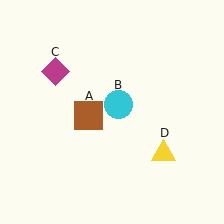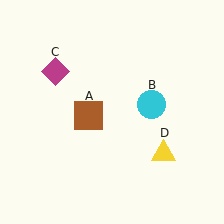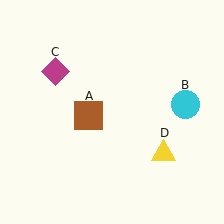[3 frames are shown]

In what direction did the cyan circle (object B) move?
The cyan circle (object B) moved right.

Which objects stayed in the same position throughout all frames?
Brown square (object A) and magenta diamond (object C) and yellow triangle (object D) remained stationary.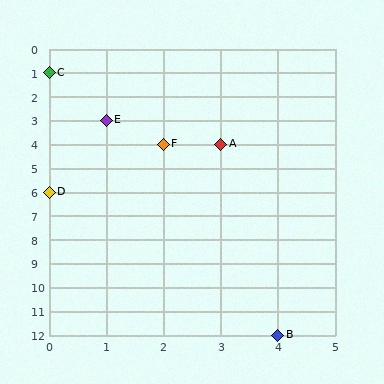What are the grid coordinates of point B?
Point B is at grid coordinates (4, 12).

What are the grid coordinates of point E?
Point E is at grid coordinates (1, 3).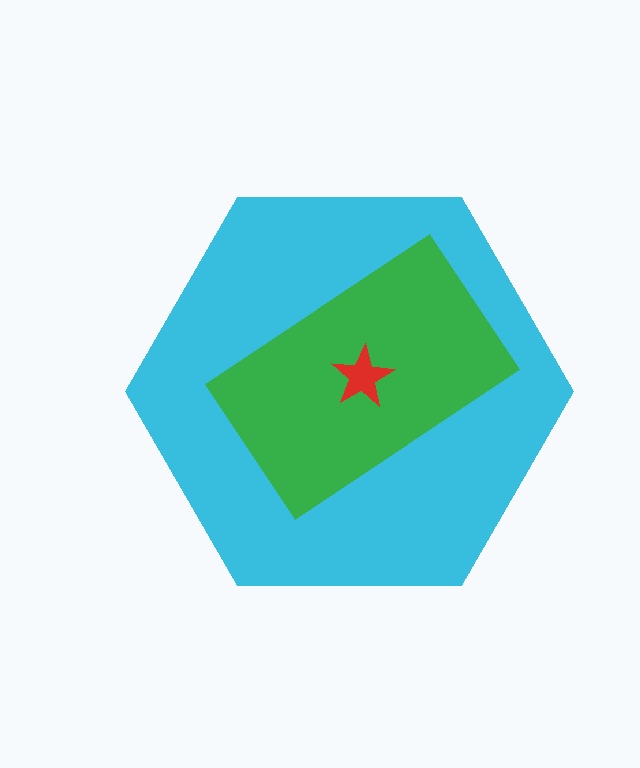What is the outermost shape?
The cyan hexagon.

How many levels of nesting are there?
3.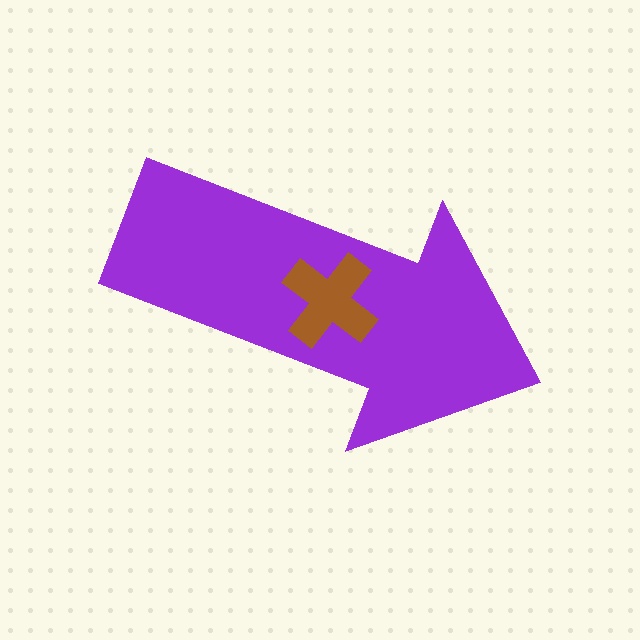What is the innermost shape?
The brown cross.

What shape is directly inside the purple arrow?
The brown cross.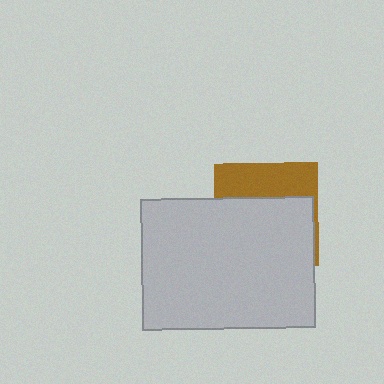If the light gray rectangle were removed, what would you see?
You would see the complete brown square.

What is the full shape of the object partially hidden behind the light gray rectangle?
The partially hidden object is a brown square.